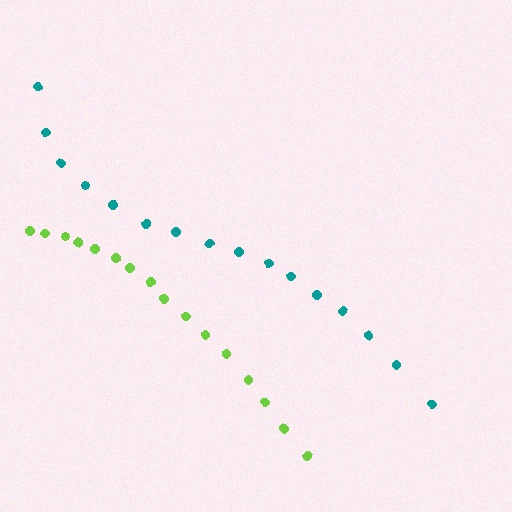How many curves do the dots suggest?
There are 2 distinct paths.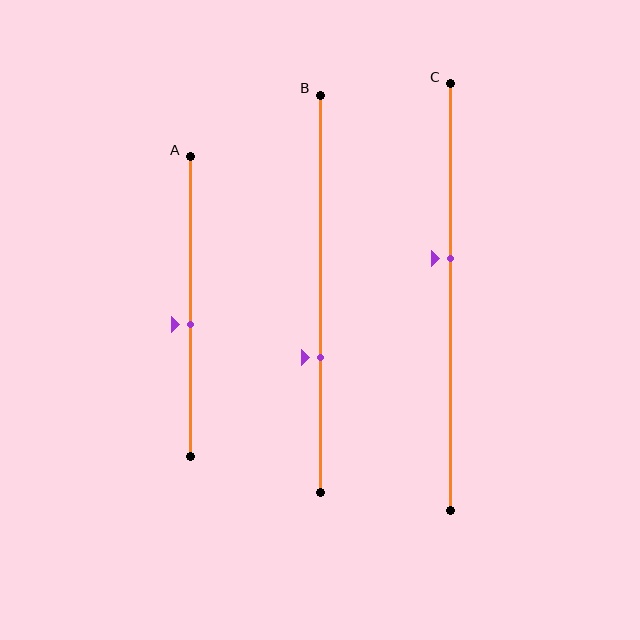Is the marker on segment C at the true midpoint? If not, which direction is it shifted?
No, the marker on segment C is shifted upward by about 9% of the segment length.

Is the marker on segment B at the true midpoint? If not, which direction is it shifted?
No, the marker on segment B is shifted downward by about 16% of the segment length.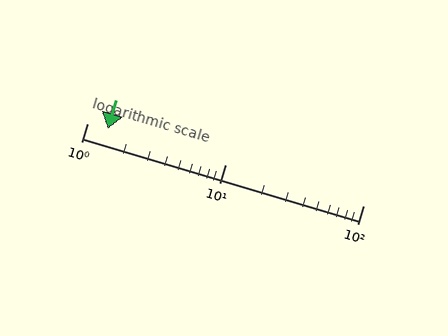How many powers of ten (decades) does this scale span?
The scale spans 2 decades, from 1 to 100.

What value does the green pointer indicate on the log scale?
The pointer indicates approximately 1.4.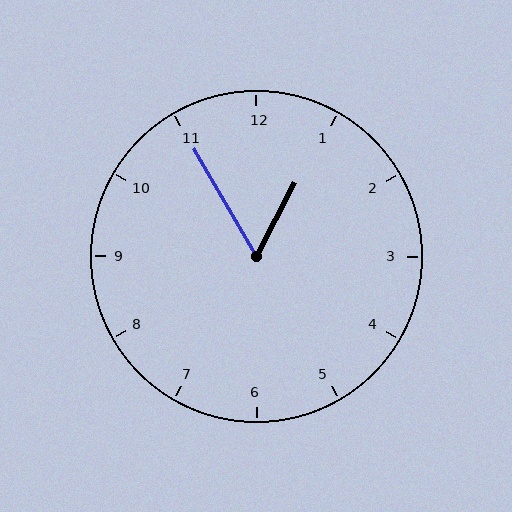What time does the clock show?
12:55.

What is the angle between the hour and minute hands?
Approximately 58 degrees.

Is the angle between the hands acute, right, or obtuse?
It is acute.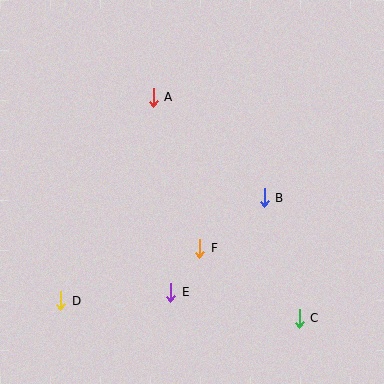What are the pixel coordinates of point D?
Point D is at (61, 301).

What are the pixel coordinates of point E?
Point E is at (171, 292).